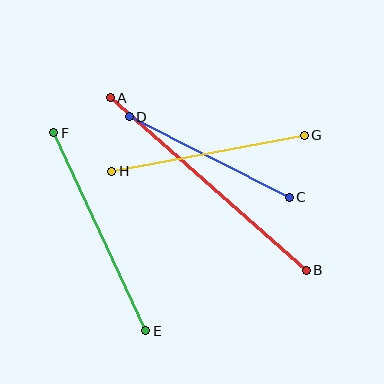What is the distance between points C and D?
The distance is approximately 179 pixels.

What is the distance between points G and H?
The distance is approximately 196 pixels.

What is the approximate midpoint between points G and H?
The midpoint is at approximately (208, 153) pixels.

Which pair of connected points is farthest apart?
Points A and B are farthest apart.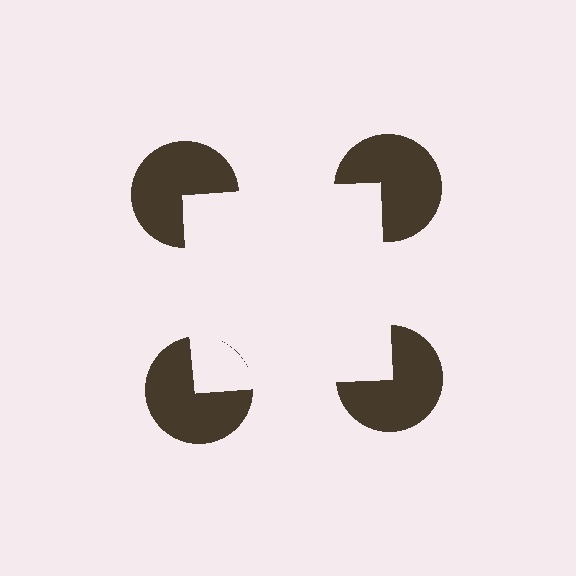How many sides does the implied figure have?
4 sides.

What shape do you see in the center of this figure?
An illusory square — its edges are inferred from the aligned wedge cuts in the pac-man discs, not physically drawn.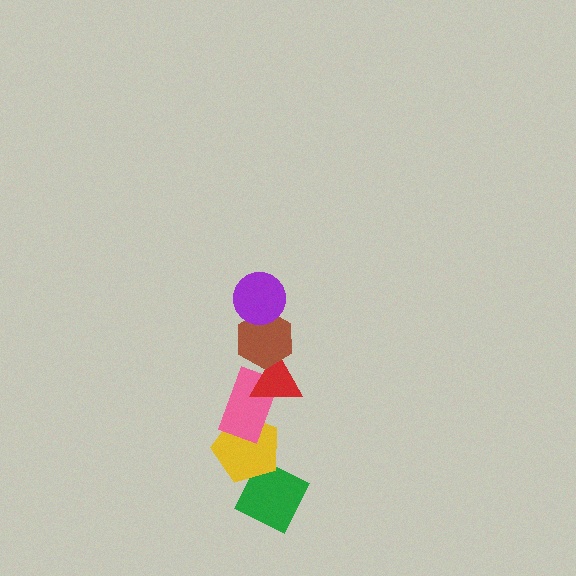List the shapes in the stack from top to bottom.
From top to bottom: the purple circle, the brown hexagon, the red triangle, the pink rectangle, the yellow pentagon, the green diamond.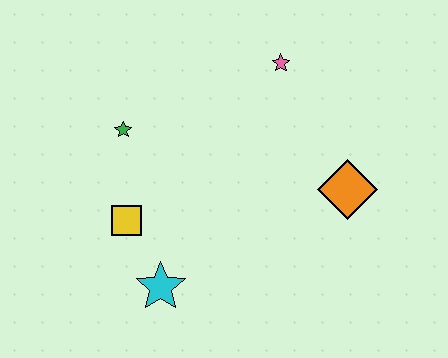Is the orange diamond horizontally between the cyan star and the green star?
No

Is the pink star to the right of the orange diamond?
No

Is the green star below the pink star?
Yes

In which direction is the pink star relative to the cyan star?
The pink star is above the cyan star.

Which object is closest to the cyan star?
The yellow square is closest to the cyan star.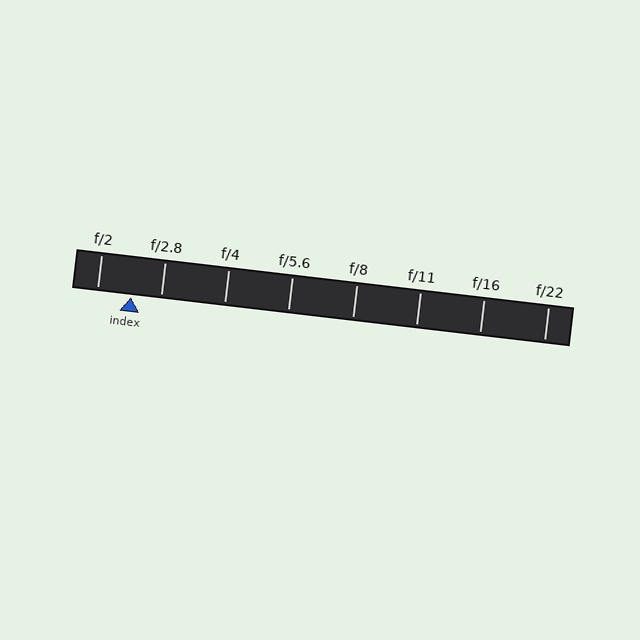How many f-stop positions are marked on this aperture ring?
There are 8 f-stop positions marked.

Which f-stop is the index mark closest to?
The index mark is closest to f/2.8.